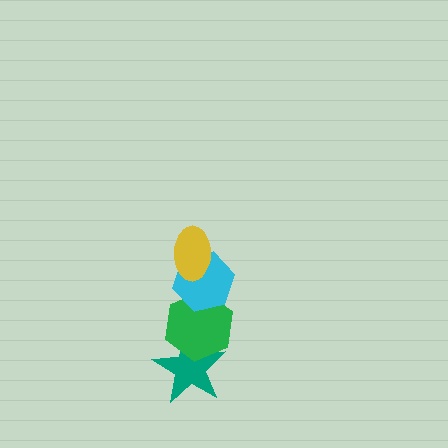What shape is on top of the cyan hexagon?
The yellow ellipse is on top of the cyan hexagon.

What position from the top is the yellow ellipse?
The yellow ellipse is 1st from the top.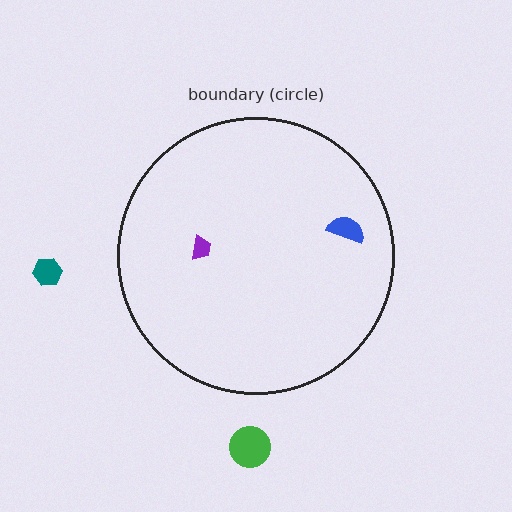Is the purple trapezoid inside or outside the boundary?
Inside.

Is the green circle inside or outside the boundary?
Outside.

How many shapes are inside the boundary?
2 inside, 3 outside.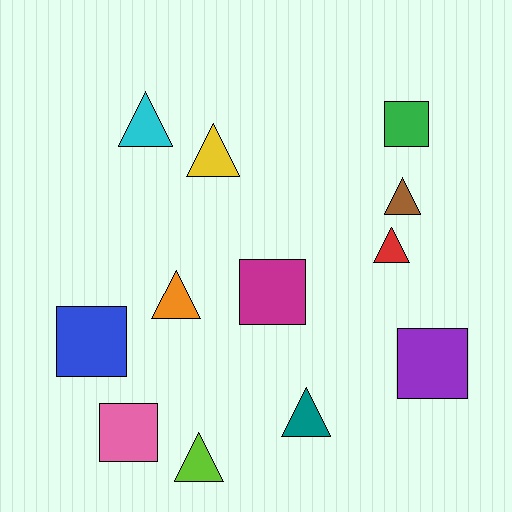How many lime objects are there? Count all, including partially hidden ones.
There is 1 lime object.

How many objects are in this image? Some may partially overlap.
There are 12 objects.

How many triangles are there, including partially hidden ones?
There are 7 triangles.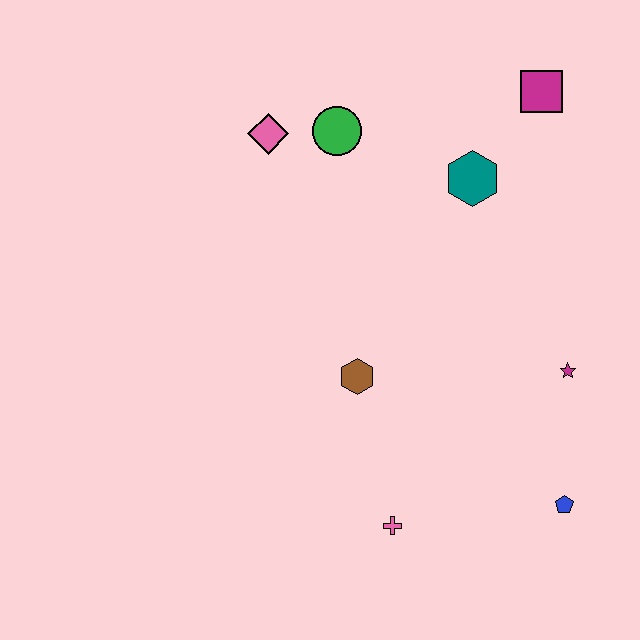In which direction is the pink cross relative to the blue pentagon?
The pink cross is to the left of the blue pentagon.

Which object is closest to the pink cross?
The brown hexagon is closest to the pink cross.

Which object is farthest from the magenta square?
The pink cross is farthest from the magenta square.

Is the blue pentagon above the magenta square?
No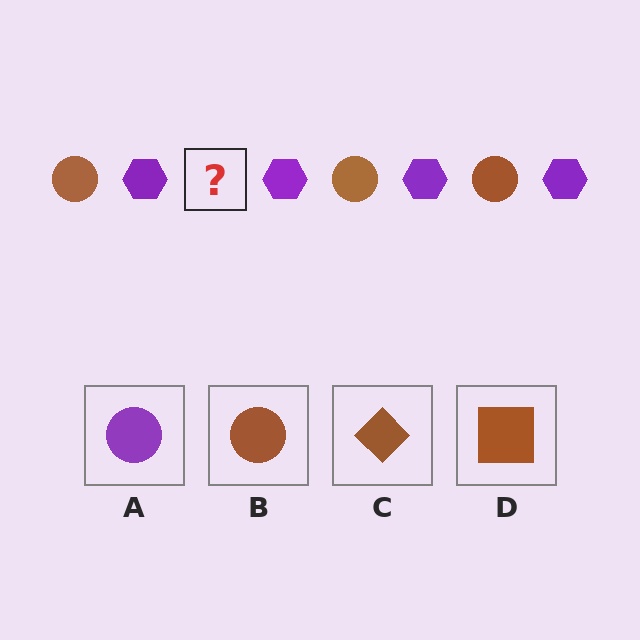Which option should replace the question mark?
Option B.